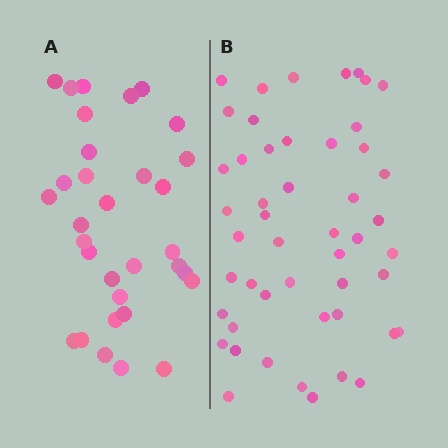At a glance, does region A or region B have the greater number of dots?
Region B (the right region) has more dots.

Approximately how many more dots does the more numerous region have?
Region B has approximately 15 more dots than region A.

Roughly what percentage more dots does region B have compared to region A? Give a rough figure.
About 55% more.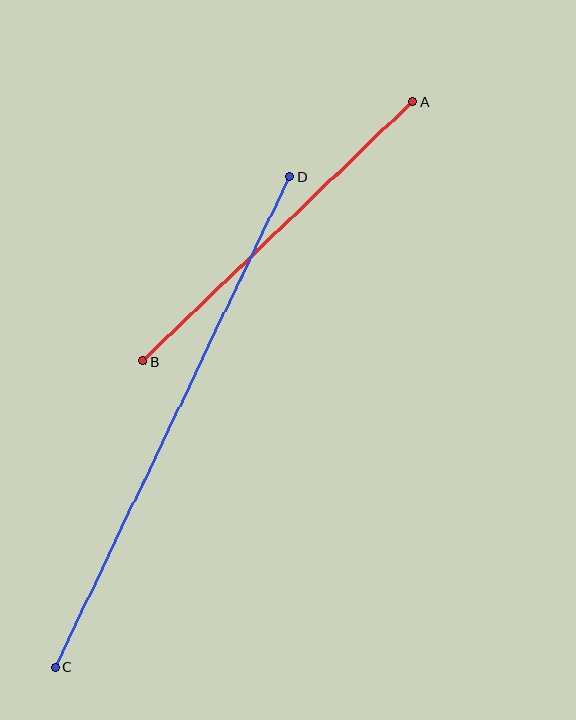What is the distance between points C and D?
The distance is approximately 543 pixels.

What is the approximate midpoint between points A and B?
The midpoint is at approximately (278, 231) pixels.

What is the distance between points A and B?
The distance is approximately 374 pixels.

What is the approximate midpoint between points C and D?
The midpoint is at approximately (172, 422) pixels.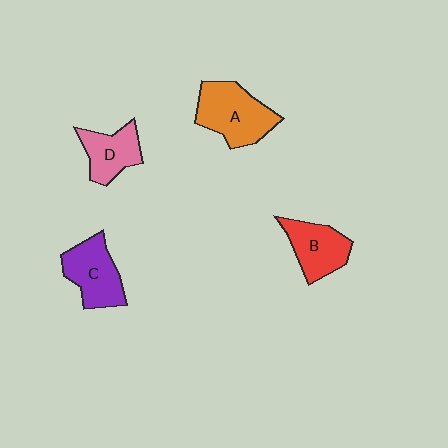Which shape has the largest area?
Shape A (orange).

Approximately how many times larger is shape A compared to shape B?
Approximately 1.3 times.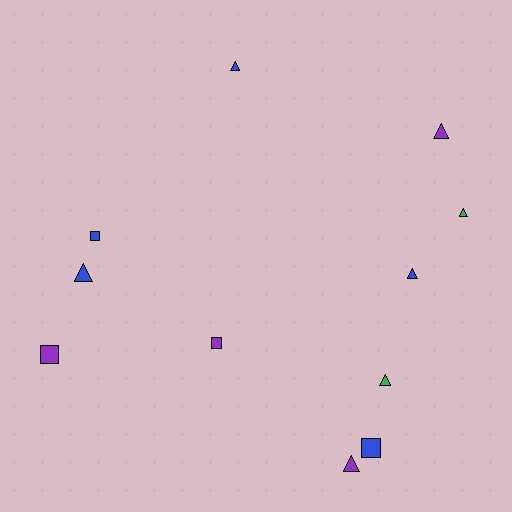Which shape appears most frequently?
Triangle, with 7 objects.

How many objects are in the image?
There are 11 objects.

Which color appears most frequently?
Blue, with 5 objects.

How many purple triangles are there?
There are 2 purple triangles.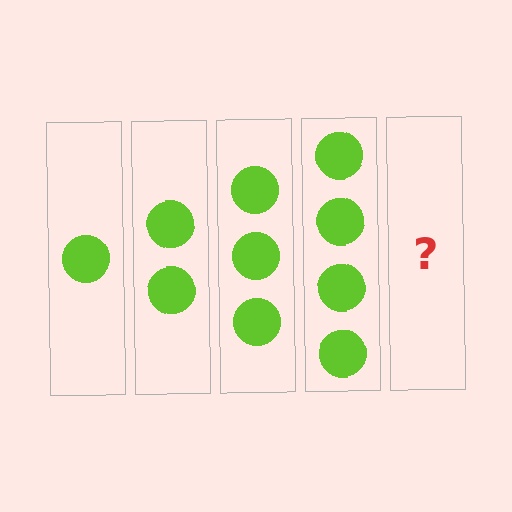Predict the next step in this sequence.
The next step is 5 circles.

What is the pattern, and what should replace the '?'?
The pattern is that each step adds one more circle. The '?' should be 5 circles.